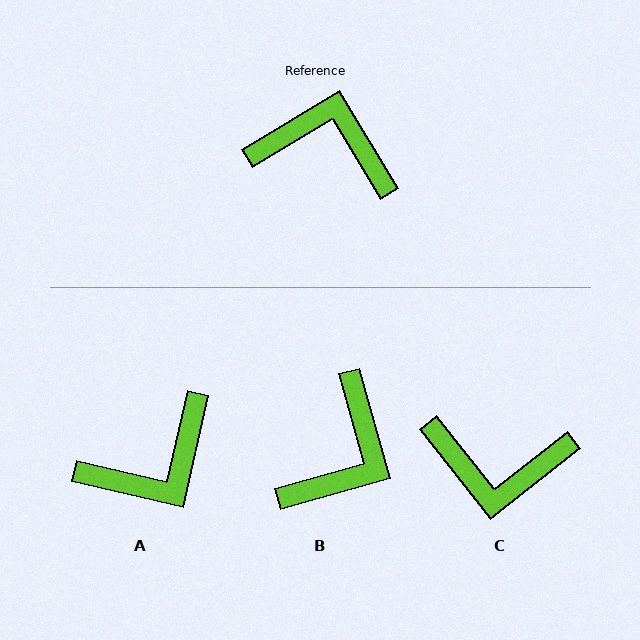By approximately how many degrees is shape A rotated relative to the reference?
Approximately 134 degrees clockwise.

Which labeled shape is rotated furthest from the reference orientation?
C, about 173 degrees away.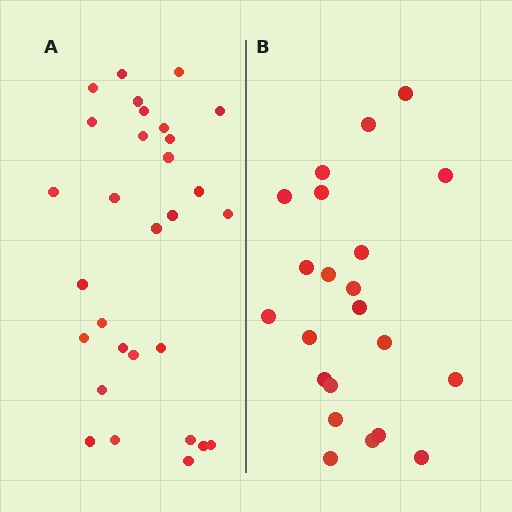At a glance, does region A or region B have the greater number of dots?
Region A (the left region) has more dots.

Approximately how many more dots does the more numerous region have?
Region A has roughly 8 or so more dots than region B.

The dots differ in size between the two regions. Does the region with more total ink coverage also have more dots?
No. Region B has more total ink coverage because its dots are larger, but region A actually contains more individual dots. Total area can be misleading — the number of items is what matters here.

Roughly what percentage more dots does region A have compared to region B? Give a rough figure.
About 35% more.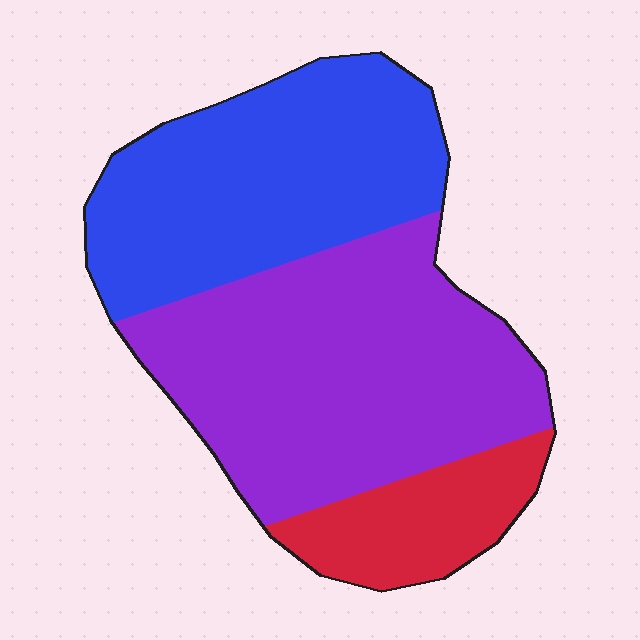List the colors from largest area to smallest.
From largest to smallest: purple, blue, red.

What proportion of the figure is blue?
Blue covers around 40% of the figure.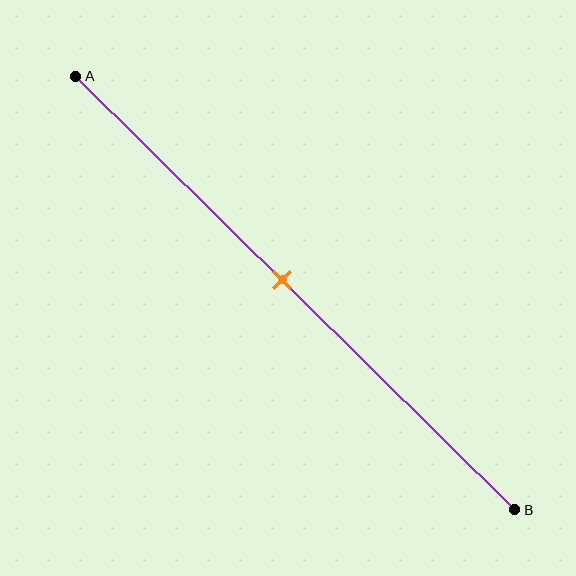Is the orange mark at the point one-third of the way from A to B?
No, the mark is at about 45% from A, not at the 33% one-third point.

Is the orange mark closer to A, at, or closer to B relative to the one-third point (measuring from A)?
The orange mark is closer to point B than the one-third point of segment AB.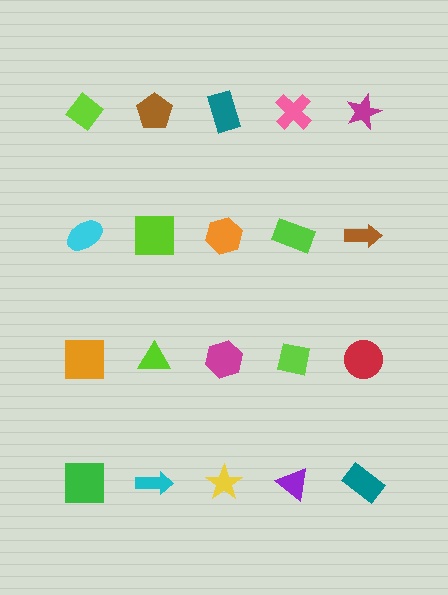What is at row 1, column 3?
A teal rectangle.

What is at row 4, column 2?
A cyan arrow.